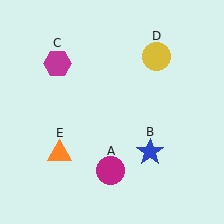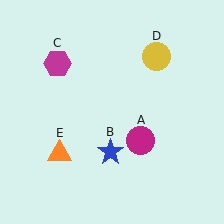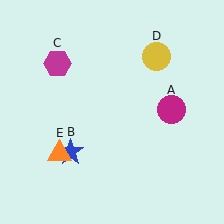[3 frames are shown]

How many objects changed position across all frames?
2 objects changed position: magenta circle (object A), blue star (object B).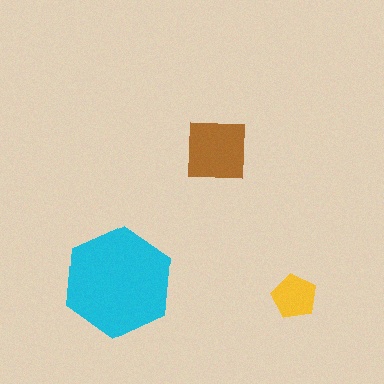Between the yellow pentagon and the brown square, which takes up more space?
The brown square.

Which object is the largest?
The cyan hexagon.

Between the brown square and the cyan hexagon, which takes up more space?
The cyan hexagon.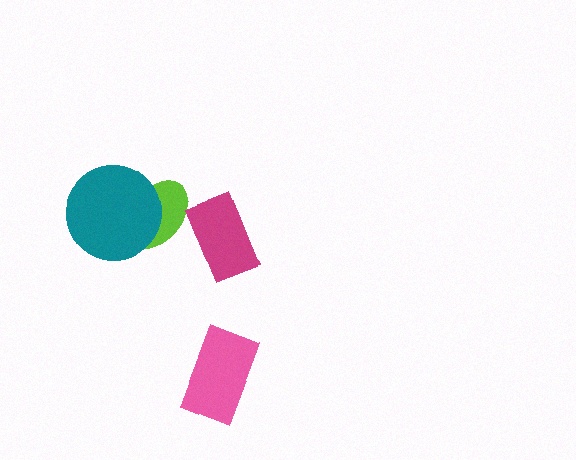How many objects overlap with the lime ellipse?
2 objects overlap with the lime ellipse.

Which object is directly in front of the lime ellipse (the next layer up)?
The teal circle is directly in front of the lime ellipse.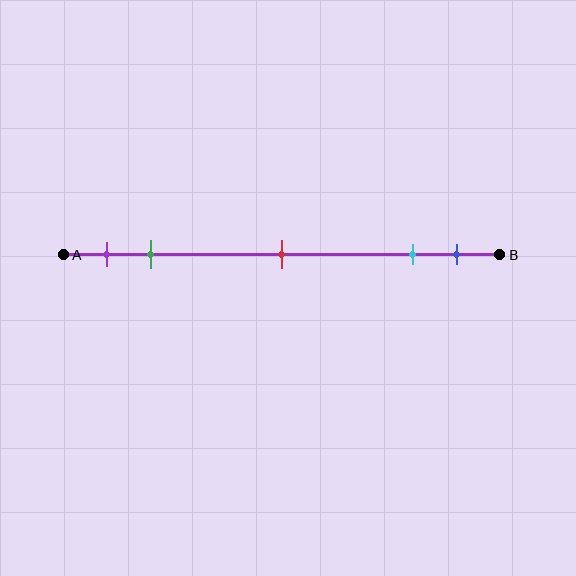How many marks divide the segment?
There are 5 marks dividing the segment.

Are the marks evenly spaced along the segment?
No, the marks are not evenly spaced.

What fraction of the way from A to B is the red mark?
The red mark is approximately 50% (0.5) of the way from A to B.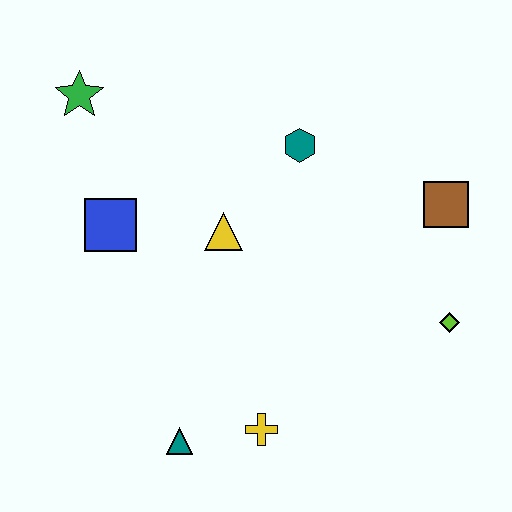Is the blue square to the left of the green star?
No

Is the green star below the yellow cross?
No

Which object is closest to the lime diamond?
The brown square is closest to the lime diamond.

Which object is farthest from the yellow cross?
The green star is farthest from the yellow cross.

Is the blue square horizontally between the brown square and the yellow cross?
No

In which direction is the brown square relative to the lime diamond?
The brown square is above the lime diamond.